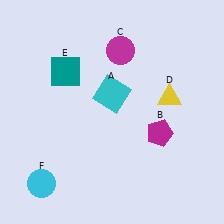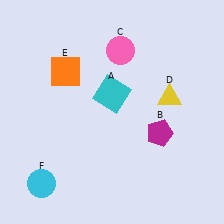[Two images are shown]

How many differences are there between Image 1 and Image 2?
There are 2 differences between the two images.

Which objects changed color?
C changed from magenta to pink. E changed from teal to orange.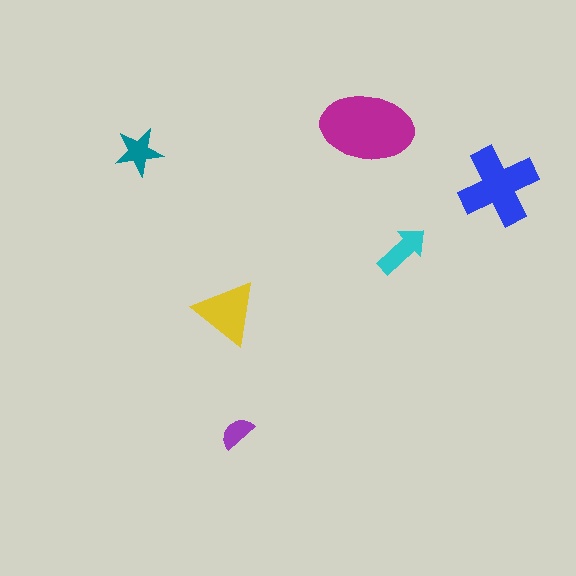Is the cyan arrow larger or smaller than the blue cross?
Smaller.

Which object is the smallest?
The purple semicircle.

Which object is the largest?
The magenta ellipse.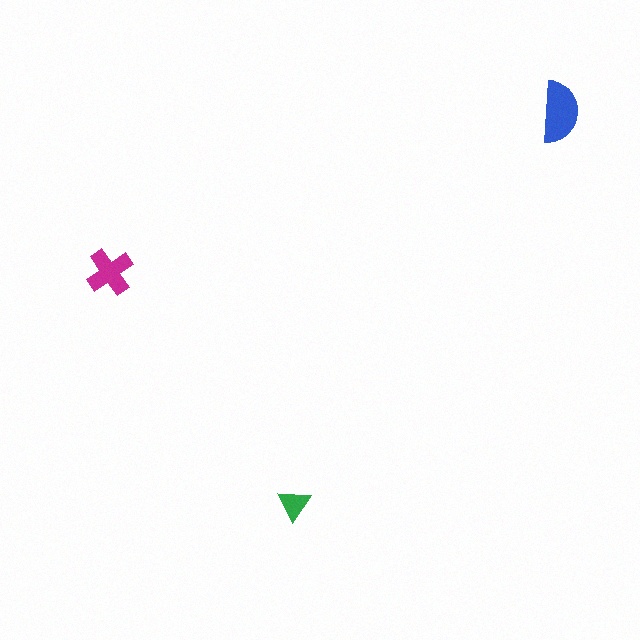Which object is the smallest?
The green triangle.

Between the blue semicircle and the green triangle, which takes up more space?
The blue semicircle.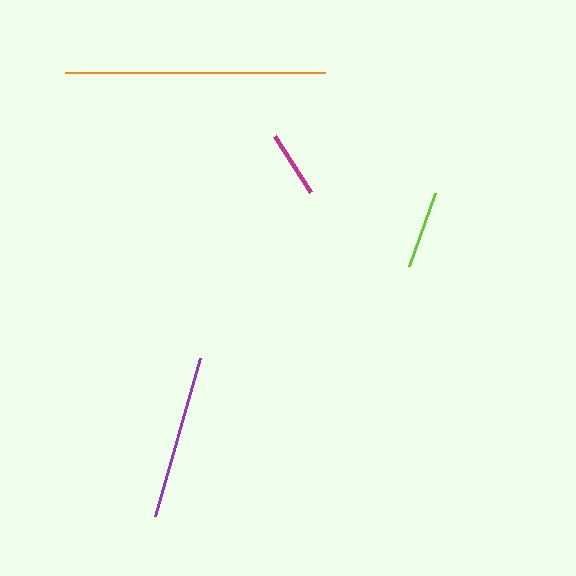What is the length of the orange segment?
The orange segment is approximately 260 pixels long.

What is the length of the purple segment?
The purple segment is approximately 164 pixels long.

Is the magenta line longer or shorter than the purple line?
The purple line is longer than the magenta line.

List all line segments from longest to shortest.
From longest to shortest: orange, purple, lime, magenta.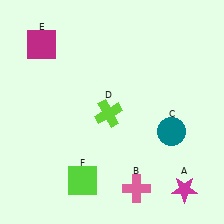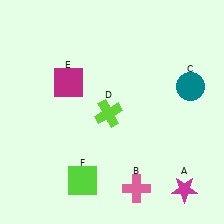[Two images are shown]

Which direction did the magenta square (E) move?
The magenta square (E) moved down.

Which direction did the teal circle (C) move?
The teal circle (C) moved up.